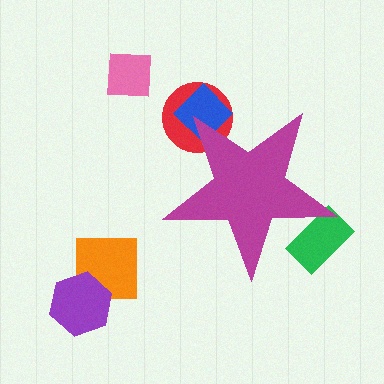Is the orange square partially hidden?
No, the orange square is fully visible.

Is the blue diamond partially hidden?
Yes, the blue diamond is partially hidden behind the magenta star.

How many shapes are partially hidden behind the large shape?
3 shapes are partially hidden.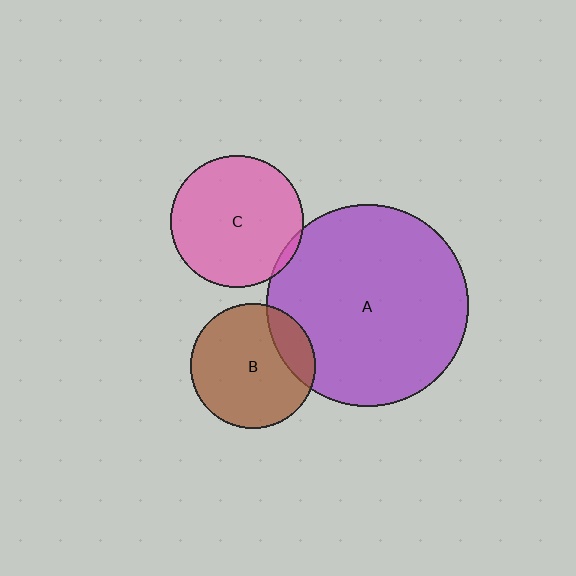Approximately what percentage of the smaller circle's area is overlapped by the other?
Approximately 5%.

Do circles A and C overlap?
Yes.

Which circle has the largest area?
Circle A (purple).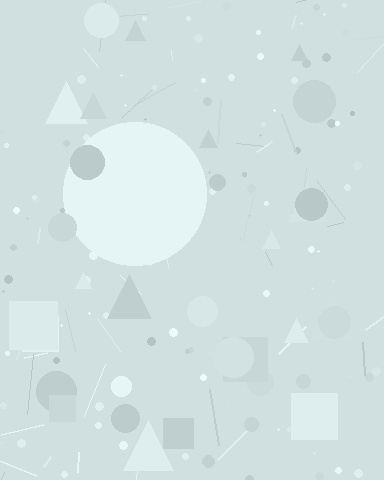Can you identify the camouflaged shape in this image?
The camouflaged shape is a circle.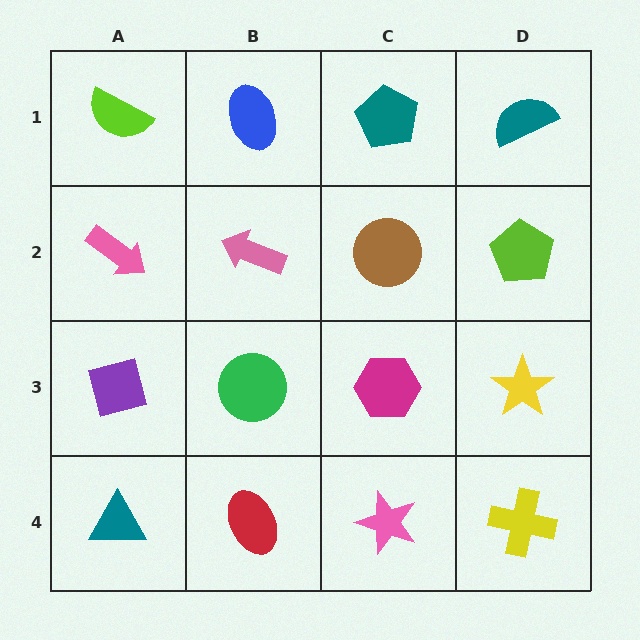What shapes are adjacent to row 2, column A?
A lime semicircle (row 1, column A), a purple square (row 3, column A), a pink arrow (row 2, column B).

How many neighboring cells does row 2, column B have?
4.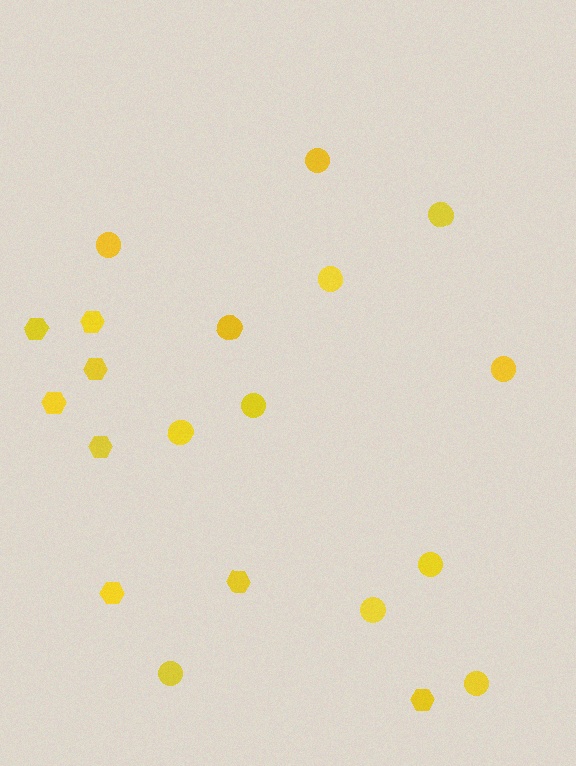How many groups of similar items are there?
There are 2 groups: one group of circles (12) and one group of hexagons (8).